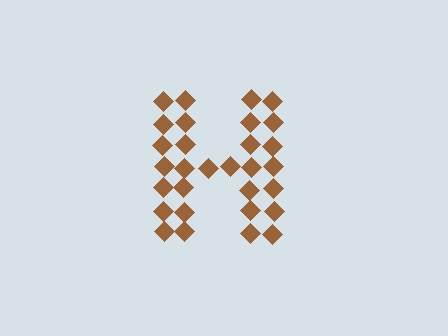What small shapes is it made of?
It is made of small diamonds.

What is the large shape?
The large shape is the letter H.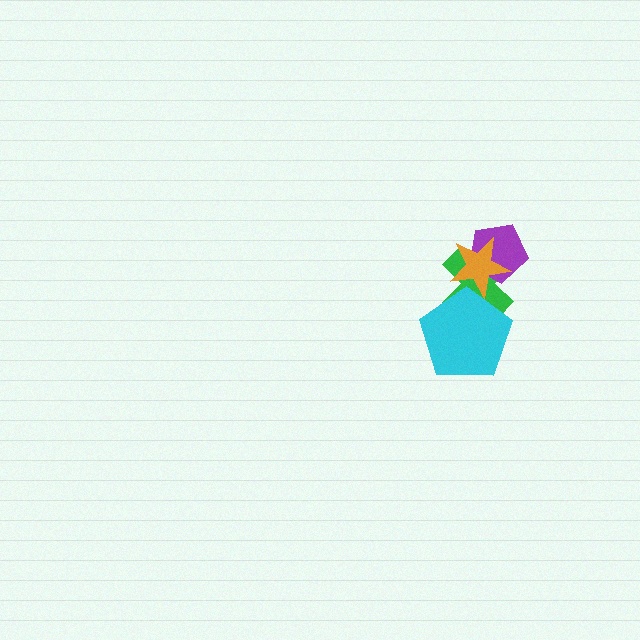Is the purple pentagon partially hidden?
Yes, it is partially covered by another shape.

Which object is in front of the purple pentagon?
The orange star is in front of the purple pentagon.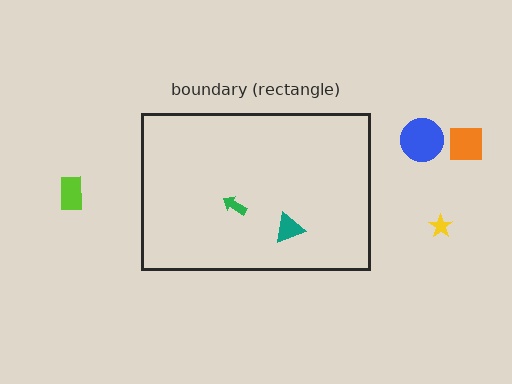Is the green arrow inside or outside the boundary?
Inside.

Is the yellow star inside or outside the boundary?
Outside.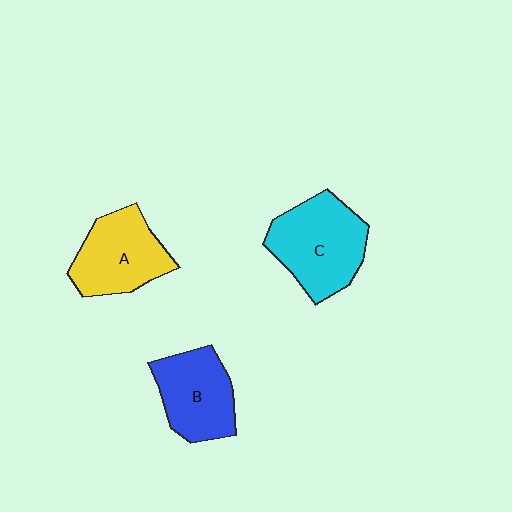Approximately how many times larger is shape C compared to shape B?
Approximately 1.2 times.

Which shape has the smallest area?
Shape B (blue).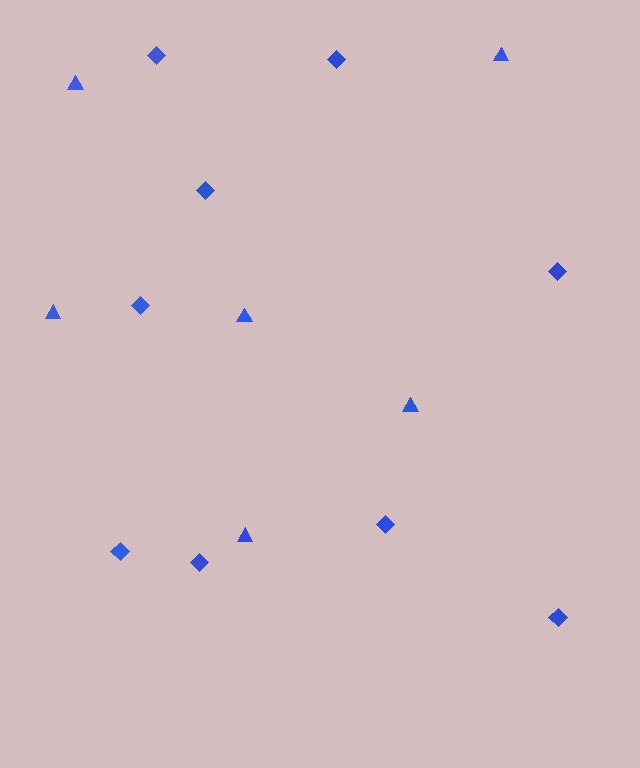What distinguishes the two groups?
There are 2 groups: one group of diamonds (9) and one group of triangles (6).